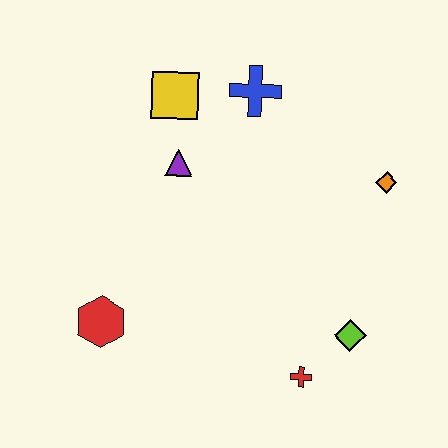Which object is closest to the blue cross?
The yellow square is closest to the blue cross.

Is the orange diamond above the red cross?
Yes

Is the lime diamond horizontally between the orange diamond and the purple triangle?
Yes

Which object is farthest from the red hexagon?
The orange diamond is farthest from the red hexagon.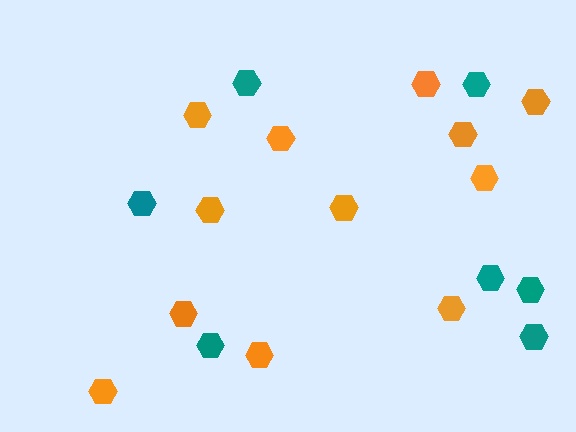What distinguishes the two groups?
There are 2 groups: one group of orange hexagons (12) and one group of teal hexagons (7).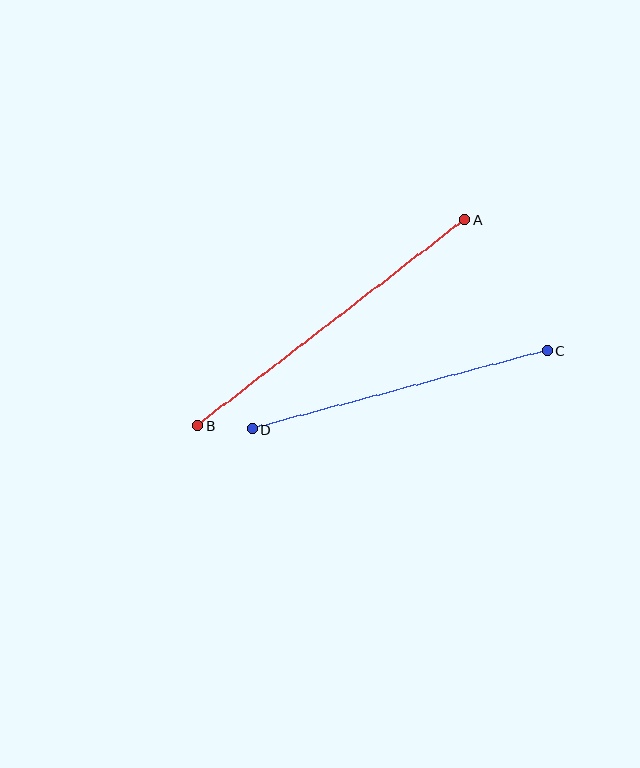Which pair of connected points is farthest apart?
Points A and B are farthest apart.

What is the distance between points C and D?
The distance is approximately 306 pixels.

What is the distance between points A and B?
The distance is approximately 337 pixels.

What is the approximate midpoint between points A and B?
The midpoint is at approximately (331, 323) pixels.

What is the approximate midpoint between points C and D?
The midpoint is at approximately (400, 390) pixels.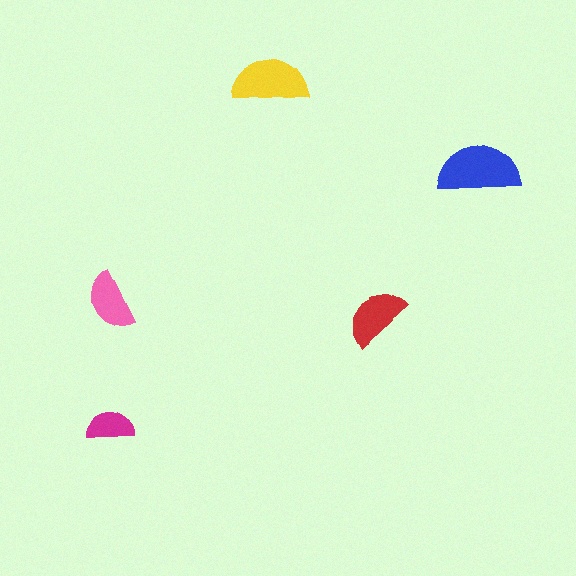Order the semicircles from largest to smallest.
the blue one, the yellow one, the red one, the pink one, the magenta one.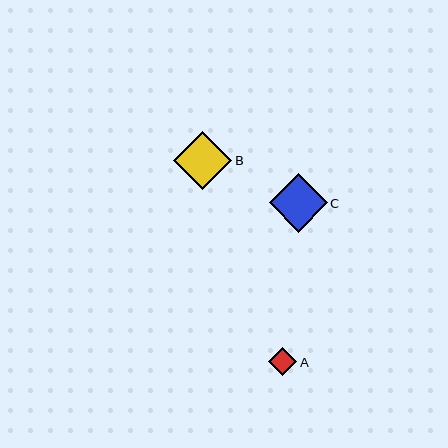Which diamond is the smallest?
Diamond A is the smallest with a size of approximately 28 pixels.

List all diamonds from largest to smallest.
From largest to smallest: B, C, A.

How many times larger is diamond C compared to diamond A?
Diamond C is approximately 2.1 times the size of diamond A.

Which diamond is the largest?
Diamond B is the largest with a size of approximately 58 pixels.